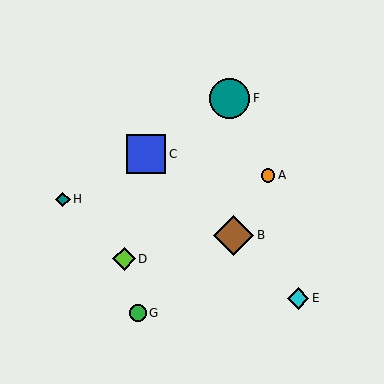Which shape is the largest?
The teal circle (labeled F) is the largest.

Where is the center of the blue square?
The center of the blue square is at (146, 154).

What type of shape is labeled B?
Shape B is a brown diamond.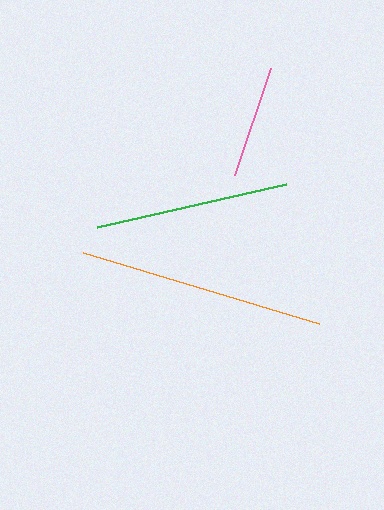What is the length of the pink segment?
The pink segment is approximately 113 pixels long.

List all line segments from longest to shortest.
From longest to shortest: orange, green, pink.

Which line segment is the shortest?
The pink line is the shortest at approximately 113 pixels.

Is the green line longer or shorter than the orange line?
The orange line is longer than the green line.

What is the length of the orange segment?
The orange segment is approximately 247 pixels long.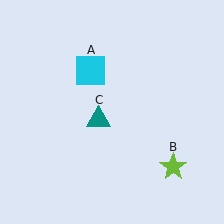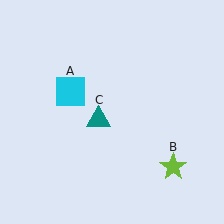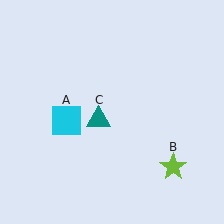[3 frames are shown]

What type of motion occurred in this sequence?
The cyan square (object A) rotated counterclockwise around the center of the scene.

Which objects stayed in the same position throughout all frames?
Lime star (object B) and teal triangle (object C) remained stationary.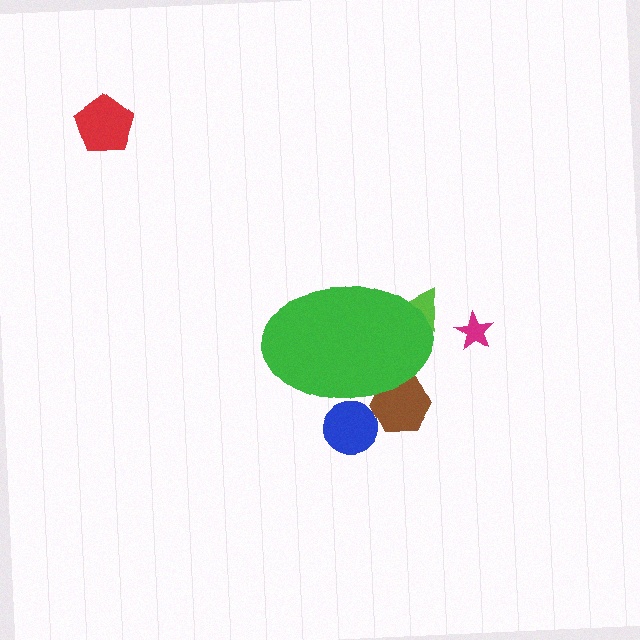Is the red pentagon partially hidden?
No, the red pentagon is fully visible.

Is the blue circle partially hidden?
Yes, the blue circle is partially hidden behind the green ellipse.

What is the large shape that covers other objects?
A green ellipse.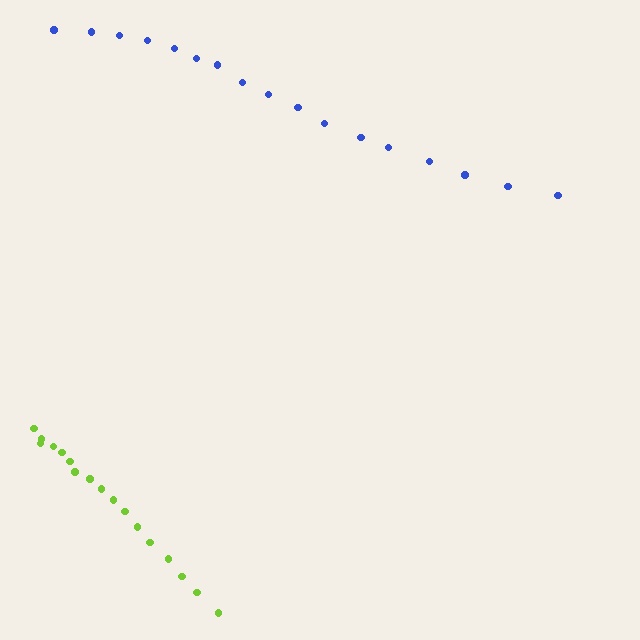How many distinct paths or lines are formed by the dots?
There are 2 distinct paths.